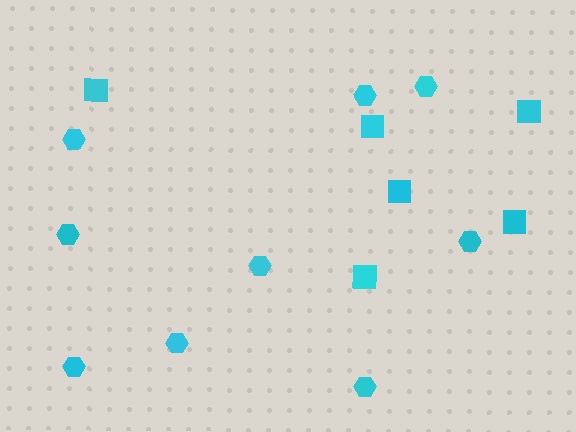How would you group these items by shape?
There are 2 groups: one group of squares (6) and one group of hexagons (9).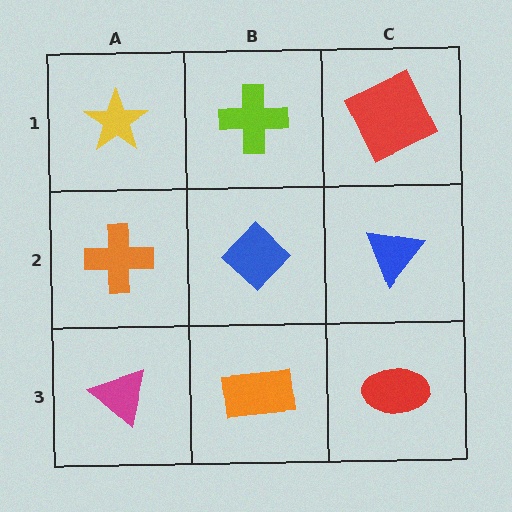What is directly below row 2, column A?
A magenta triangle.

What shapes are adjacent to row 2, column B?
A lime cross (row 1, column B), an orange rectangle (row 3, column B), an orange cross (row 2, column A), a blue triangle (row 2, column C).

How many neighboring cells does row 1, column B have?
3.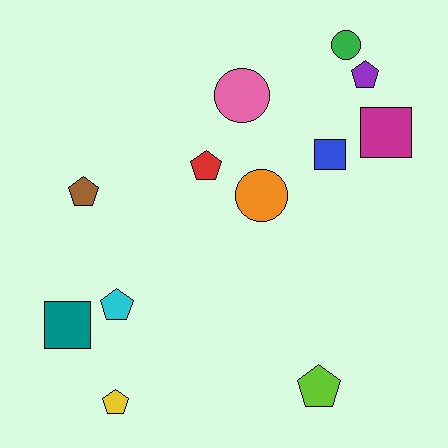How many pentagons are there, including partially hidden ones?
There are 6 pentagons.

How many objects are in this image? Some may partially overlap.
There are 12 objects.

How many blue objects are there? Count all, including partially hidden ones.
There is 1 blue object.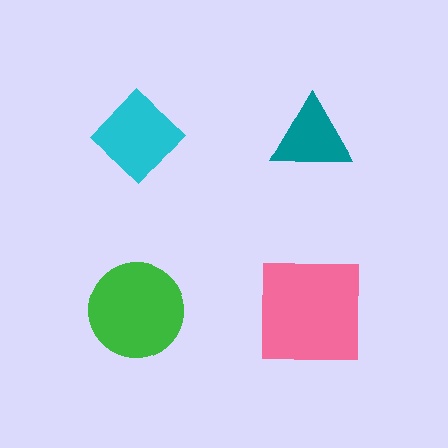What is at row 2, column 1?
A green circle.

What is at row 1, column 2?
A teal triangle.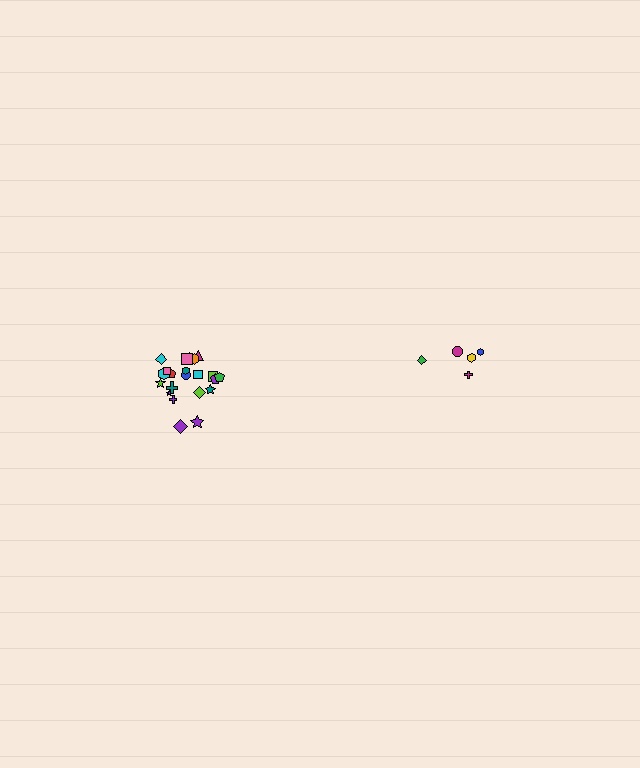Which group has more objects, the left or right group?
The left group.